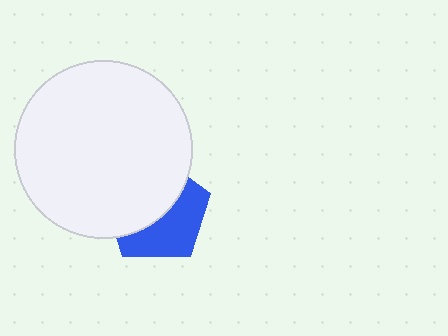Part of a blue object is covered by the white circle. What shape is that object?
It is a pentagon.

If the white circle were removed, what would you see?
You would see the complete blue pentagon.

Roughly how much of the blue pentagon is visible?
About half of it is visible (roughly 46%).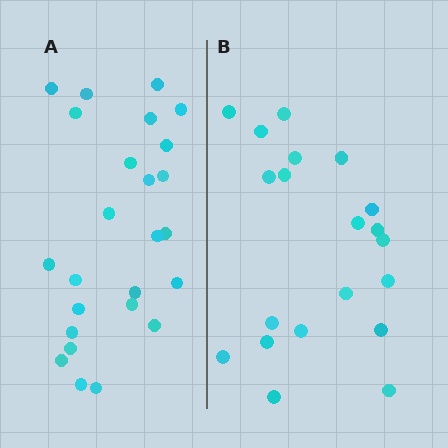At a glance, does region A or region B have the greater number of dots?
Region A (the left region) has more dots.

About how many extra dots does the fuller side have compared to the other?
Region A has about 5 more dots than region B.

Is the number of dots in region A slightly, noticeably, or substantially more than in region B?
Region A has noticeably more, but not dramatically so. The ratio is roughly 1.2 to 1.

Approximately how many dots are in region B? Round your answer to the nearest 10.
About 20 dots.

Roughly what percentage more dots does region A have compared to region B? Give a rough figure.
About 25% more.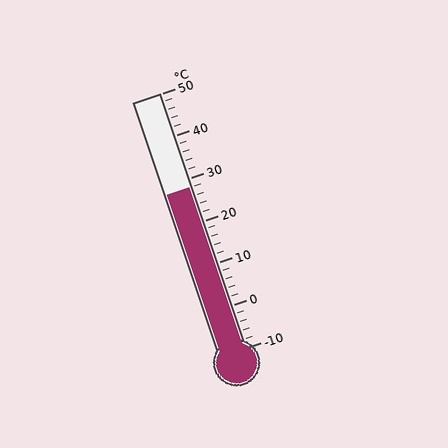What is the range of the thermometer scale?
The thermometer scale ranges from -10°C to 50°C.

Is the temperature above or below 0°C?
The temperature is above 0°C.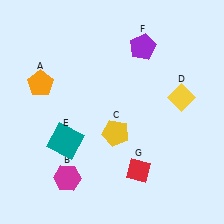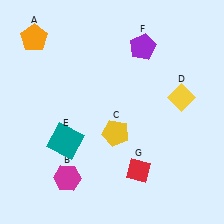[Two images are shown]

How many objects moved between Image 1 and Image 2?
1 object moved between the two images.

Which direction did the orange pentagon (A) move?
The orange pentagon (A) moved up.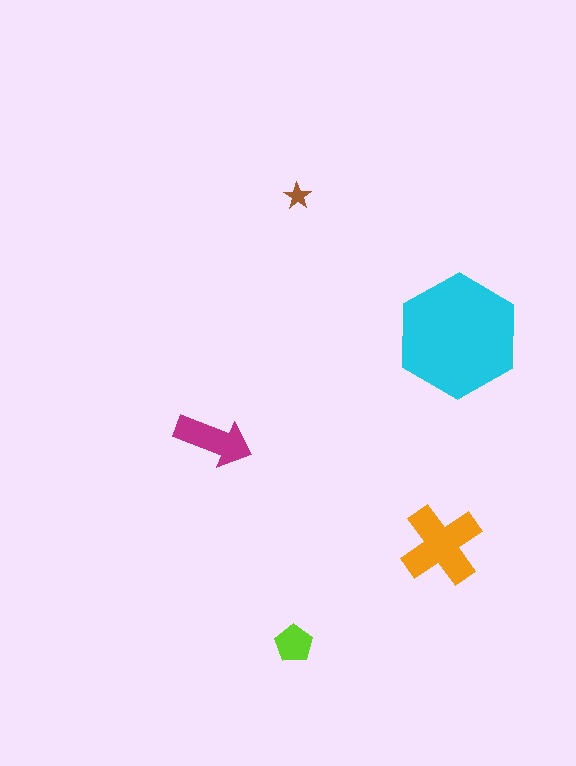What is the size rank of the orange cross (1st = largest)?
2nd.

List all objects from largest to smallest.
The cyan hexagon, the orange cross, the magenta arrow, the lime pentagon, the brown star.